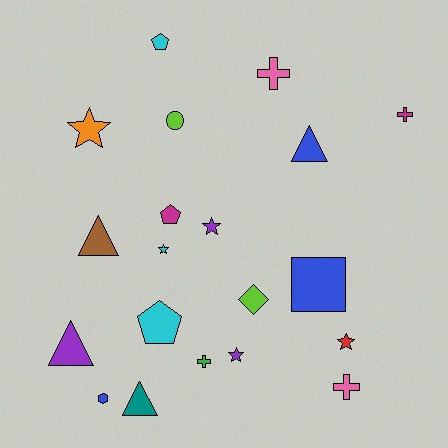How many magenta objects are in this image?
There are 2 magenta objects.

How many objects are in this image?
There are 20 objects.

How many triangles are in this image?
There are 4 triangles.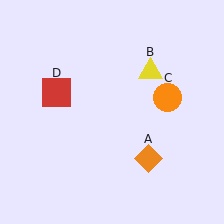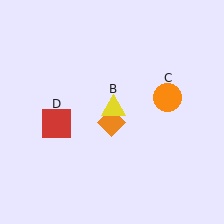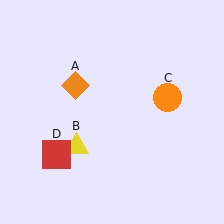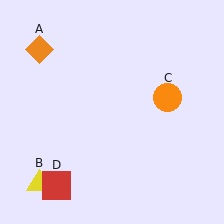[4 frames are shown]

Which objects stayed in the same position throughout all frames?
Orange circle (object C) remained stationary.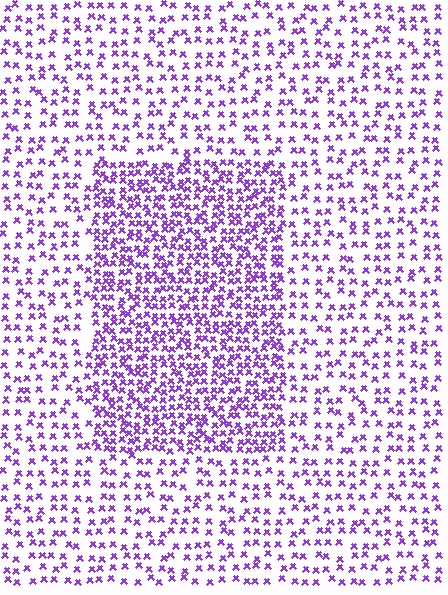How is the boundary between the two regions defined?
The boundary is defined by a change in element density (approximately 2.0x ratio). All elements are the same color, size, and shape.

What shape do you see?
I see a rectangle.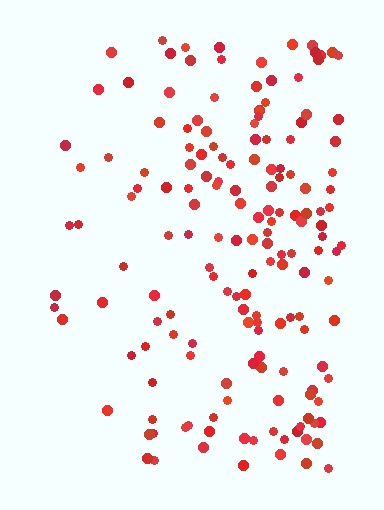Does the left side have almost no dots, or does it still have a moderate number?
Still a moderate number, just noticeably fewer than the right.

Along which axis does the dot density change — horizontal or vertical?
Horizontal.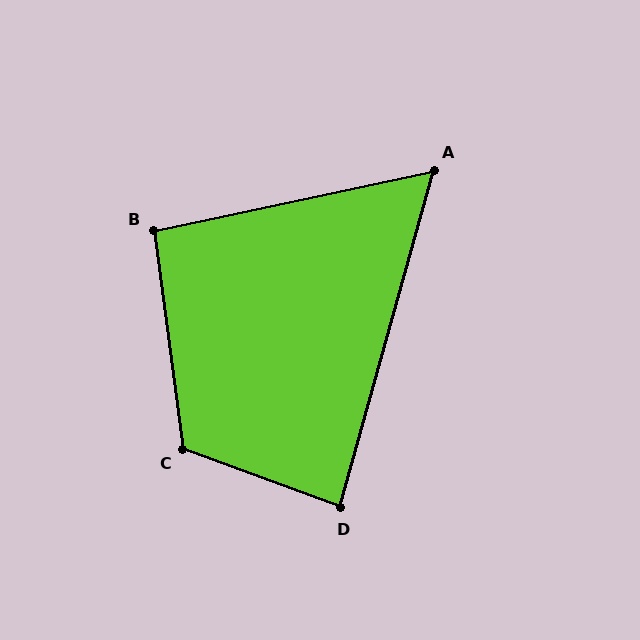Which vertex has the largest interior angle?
C, at approximately 118 degrees.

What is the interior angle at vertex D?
Approximately 85 degrees (approximately right).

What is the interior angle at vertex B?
Approximately 95 degrees (approximately right).